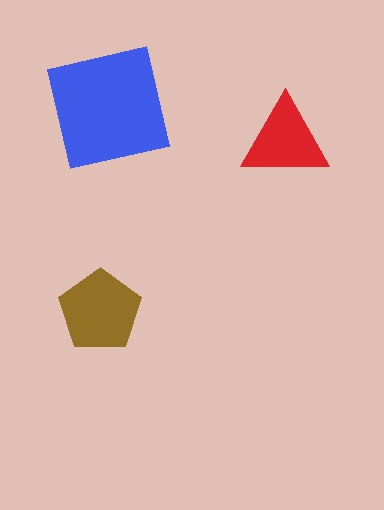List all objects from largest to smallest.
The blue square, the brown pentagon, the red triangle.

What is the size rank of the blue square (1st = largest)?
1st.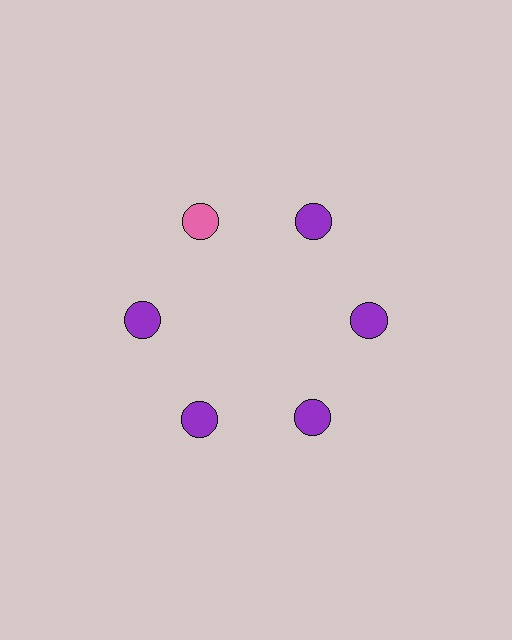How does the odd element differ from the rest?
It has a different color: pink instead of purple.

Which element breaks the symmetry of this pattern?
The pink circle at roughly the 11 o'clock position breaks the symmetry. All other shapes are purple circles.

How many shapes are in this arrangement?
There are 6 shapes arranged in a ring pattern.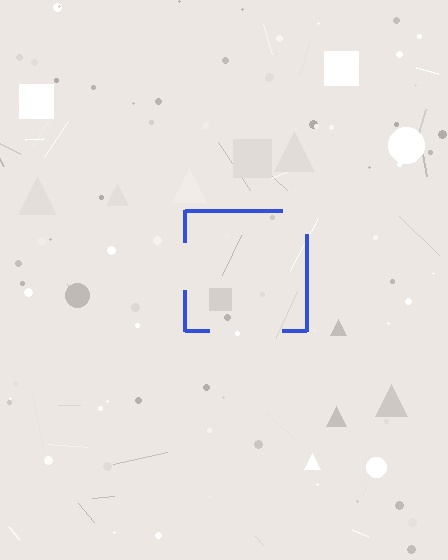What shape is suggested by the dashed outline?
The dashed outline suggests a square.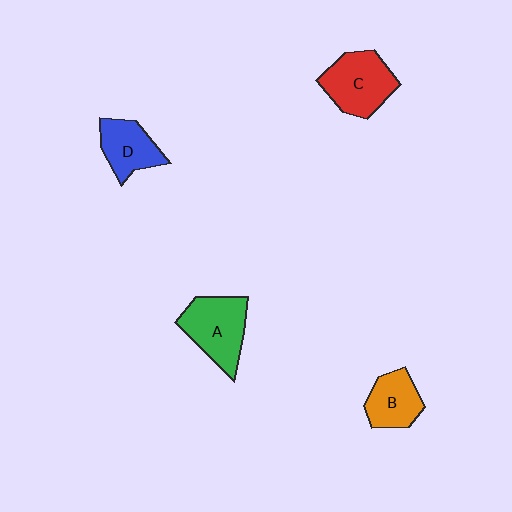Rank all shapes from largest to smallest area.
From largest to smallest: A (green), C (red), D (blue), B (orange).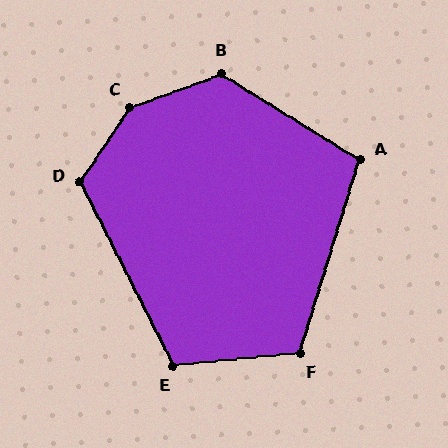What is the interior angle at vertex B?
Approximately 128 degrees (obtuse).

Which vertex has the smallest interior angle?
A, at approximately 105 degrees.